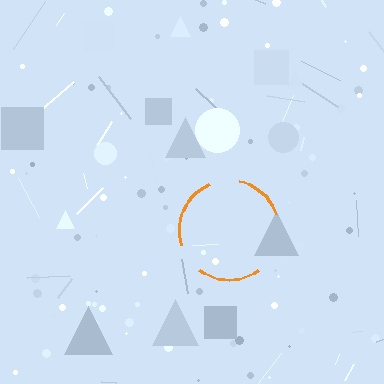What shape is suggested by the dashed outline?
The dashed outline suggests a circle.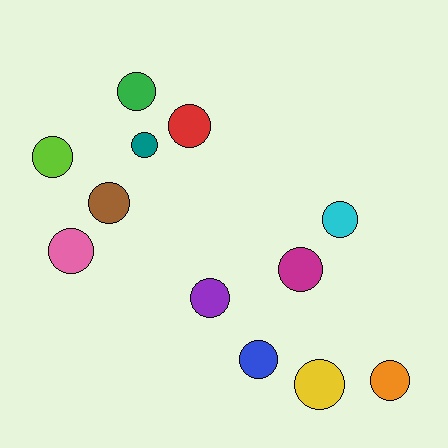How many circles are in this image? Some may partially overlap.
There are 12 circles.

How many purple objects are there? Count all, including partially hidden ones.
There is 1 purple object.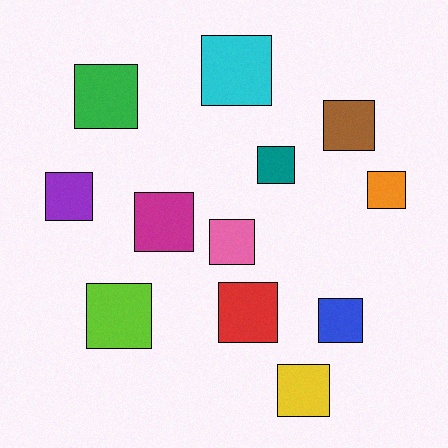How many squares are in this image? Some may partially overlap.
There are 12 squares.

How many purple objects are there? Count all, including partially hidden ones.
There is 1 purple object.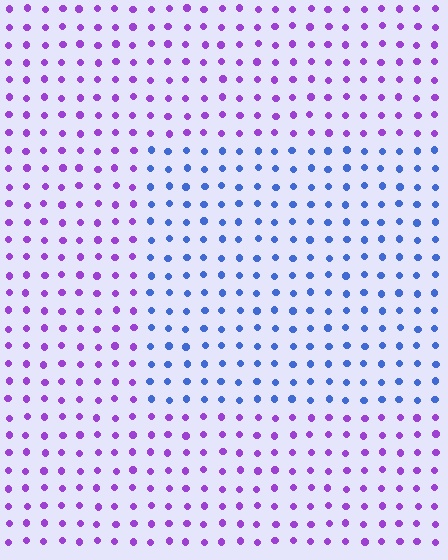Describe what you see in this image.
The image is filled with small purple elements in a uniform arrangement. A rectangle-shaped region is visible where the elements are tinted to a slightly different hue, forming a subtle color boundary.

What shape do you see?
I see a rectangle.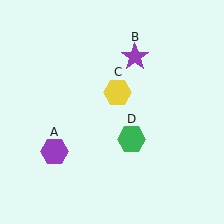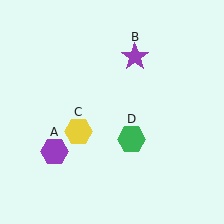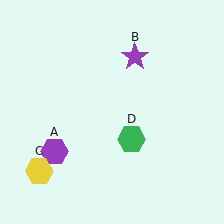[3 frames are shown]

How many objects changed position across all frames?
1 object changed position: yellow hexagon (object C).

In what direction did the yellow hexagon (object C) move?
The yellow hexagon (object C) moved down and to the left.